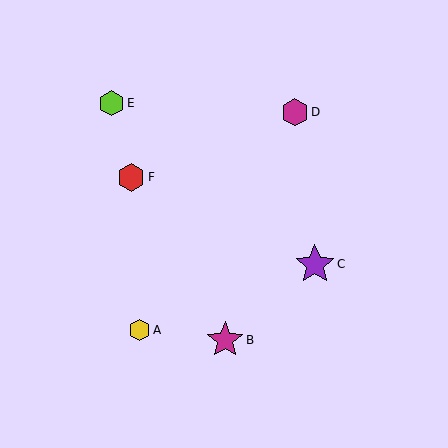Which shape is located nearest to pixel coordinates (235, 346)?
The magenta star (labeled B) at (225, 340) is nearest to that location.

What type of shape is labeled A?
Shape A is a yellow hexagon.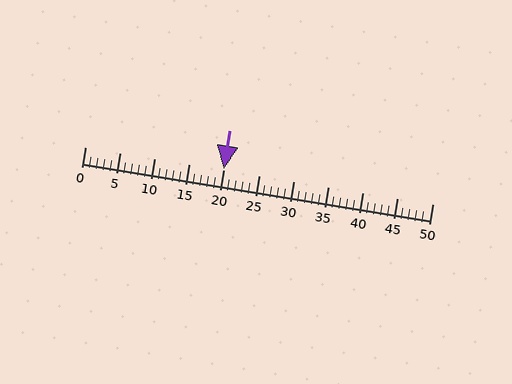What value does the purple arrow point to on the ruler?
The purple arrow points to approximately 20.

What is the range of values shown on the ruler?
The ruler shows values from 0 to 50.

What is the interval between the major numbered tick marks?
The major tick marks are spaced 5 units apart.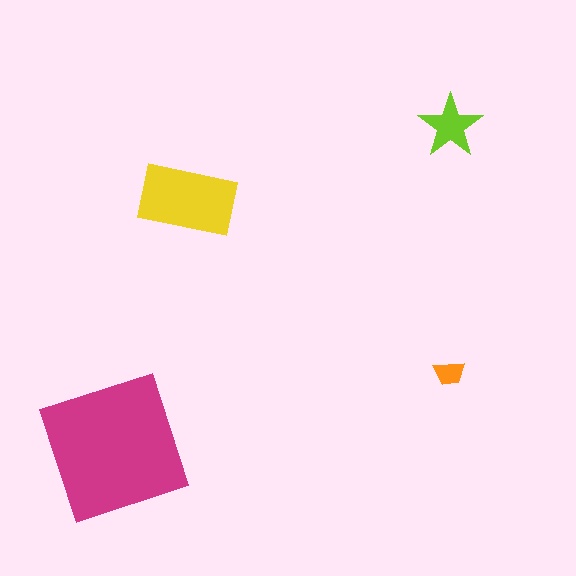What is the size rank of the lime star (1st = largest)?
3rd.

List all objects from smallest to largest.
The orange trapezoid, the lime star, the yellow rectangle, the magenta square.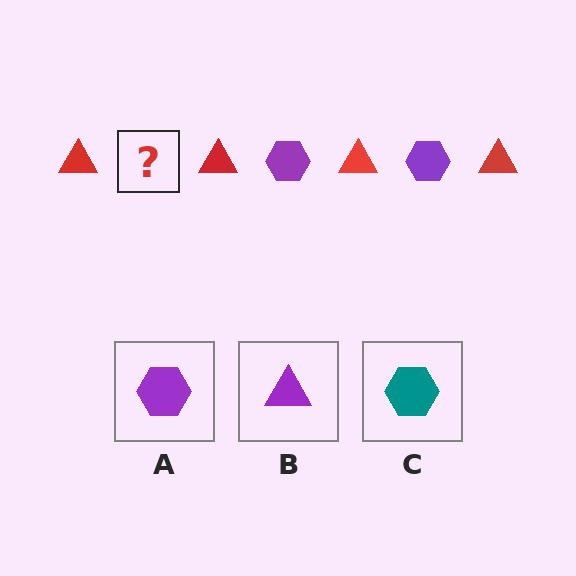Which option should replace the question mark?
Option A.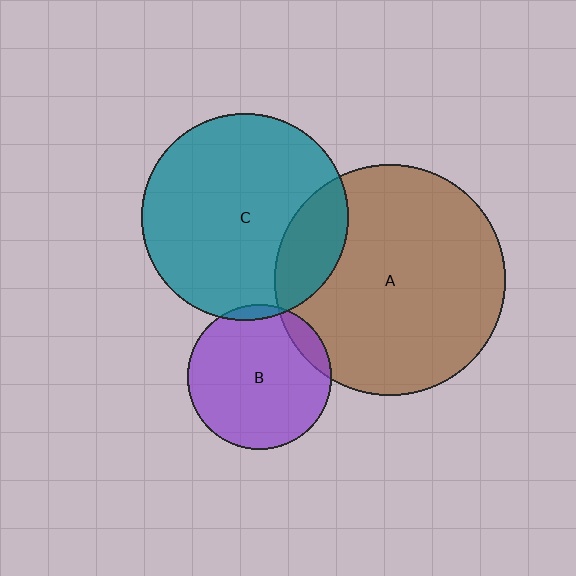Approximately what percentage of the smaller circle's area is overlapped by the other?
Approximately 20%.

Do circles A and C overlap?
Yes.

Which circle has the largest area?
Circle A (brown).